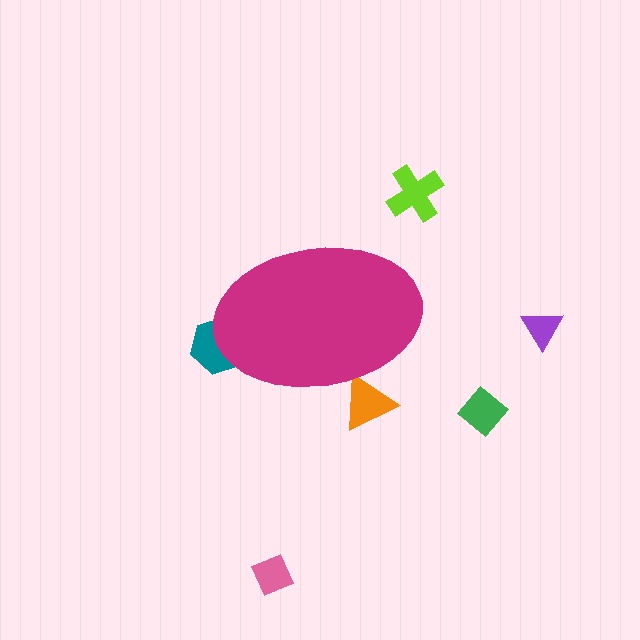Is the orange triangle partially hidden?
Yes, the orange triangle is partially hidden behind the magenta ellipse.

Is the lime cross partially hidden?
No, the lime cross is fully visible.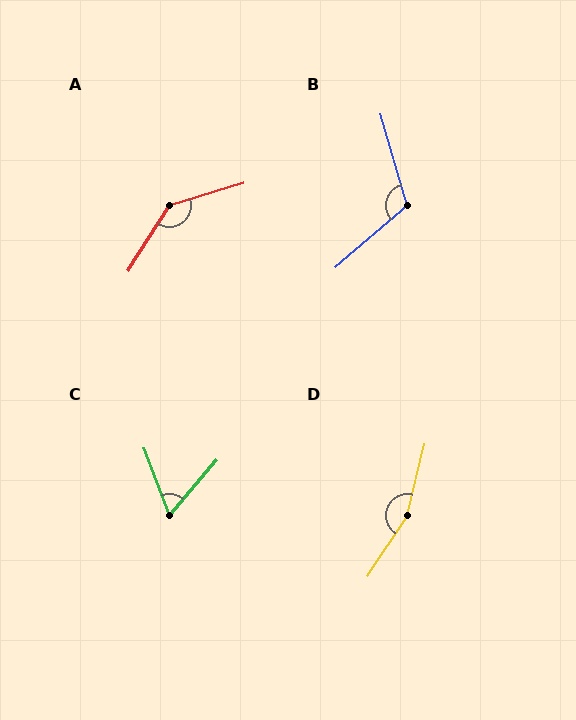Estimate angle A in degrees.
Approximately 139 degrees.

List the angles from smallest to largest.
C (61°), B (115°), A (139°), D (161°).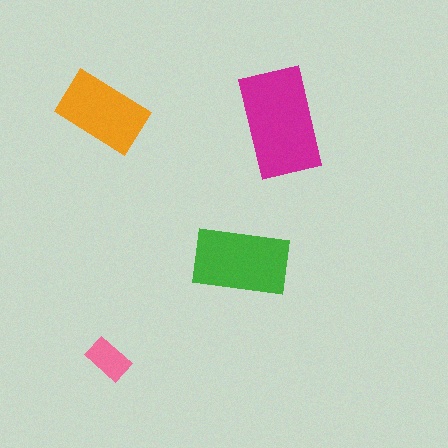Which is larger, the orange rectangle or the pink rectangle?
The orange one.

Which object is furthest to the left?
The orange rectangle is leftmost.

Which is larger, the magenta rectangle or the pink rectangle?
The magenta one.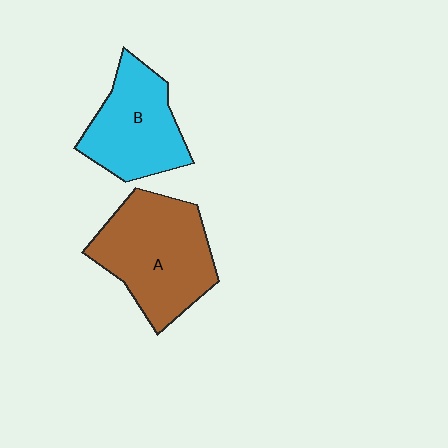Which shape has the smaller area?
Shape B (cyan).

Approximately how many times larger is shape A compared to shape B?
Approximately 1.3 times.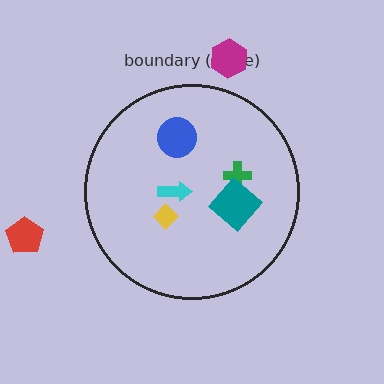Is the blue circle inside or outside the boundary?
Inside.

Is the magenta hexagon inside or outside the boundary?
Outside.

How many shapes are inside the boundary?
5 inside, 2 outside.